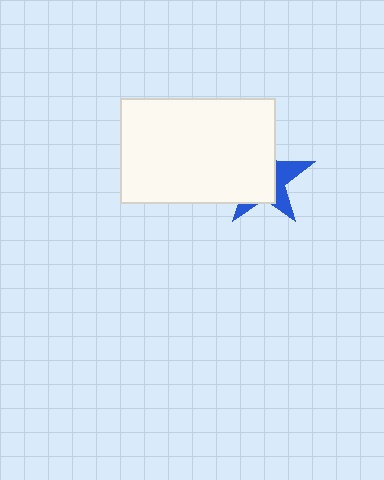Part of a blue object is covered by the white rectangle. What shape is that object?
It is a star.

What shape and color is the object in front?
The object in front is a white rectangle.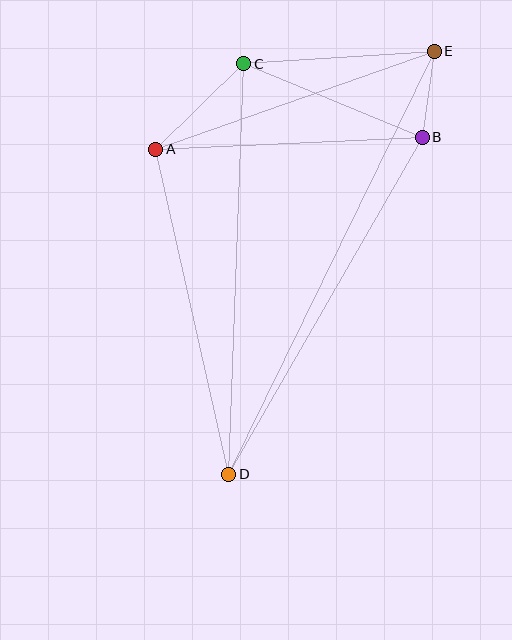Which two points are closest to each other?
Points B and E are closest to each other.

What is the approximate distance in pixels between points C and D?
The distance between C and D is approximately 411 pixels.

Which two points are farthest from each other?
Points D and E are farthest from each other.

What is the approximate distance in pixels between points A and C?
The distance between A and C is approximately 123 pixels.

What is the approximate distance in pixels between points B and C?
The distance between B and C is approximately 193 pixels.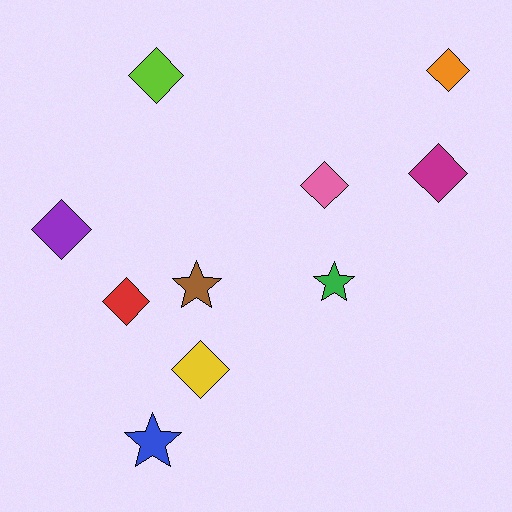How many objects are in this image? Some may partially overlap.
There are 10 objects.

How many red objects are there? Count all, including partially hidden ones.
There is 1 red object.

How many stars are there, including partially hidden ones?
There are 3 stars.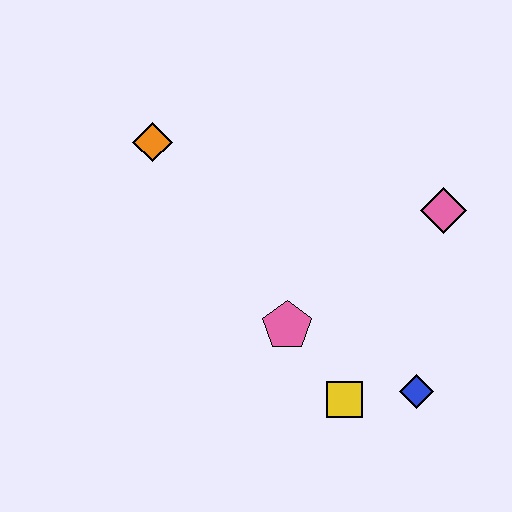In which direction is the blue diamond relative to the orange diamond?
The blue diamond is to the right of the orange diamond.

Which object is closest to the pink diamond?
The blue diamond is closest to the pink diamond.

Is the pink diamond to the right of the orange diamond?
Yes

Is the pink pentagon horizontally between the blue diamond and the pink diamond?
No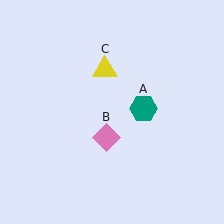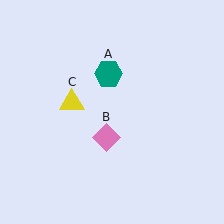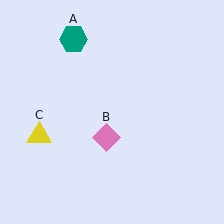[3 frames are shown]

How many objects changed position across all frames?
2 objects changed position: teal hexagon (object A), yellow triangle (object C).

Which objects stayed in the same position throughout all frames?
Pink diamond (object B) remained stationary.